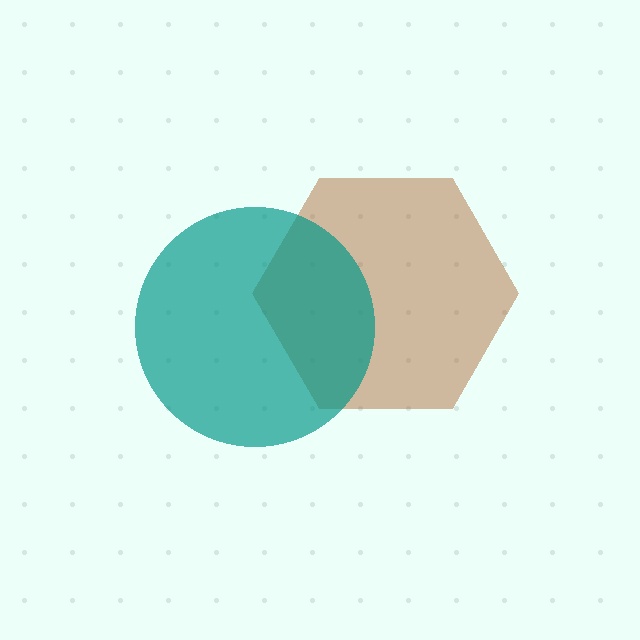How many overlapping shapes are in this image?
There are 2 overlapping shapes in the image.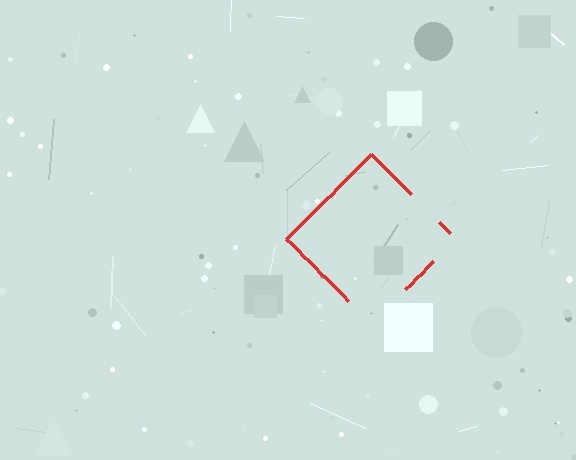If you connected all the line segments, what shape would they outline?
They would outline a diamond.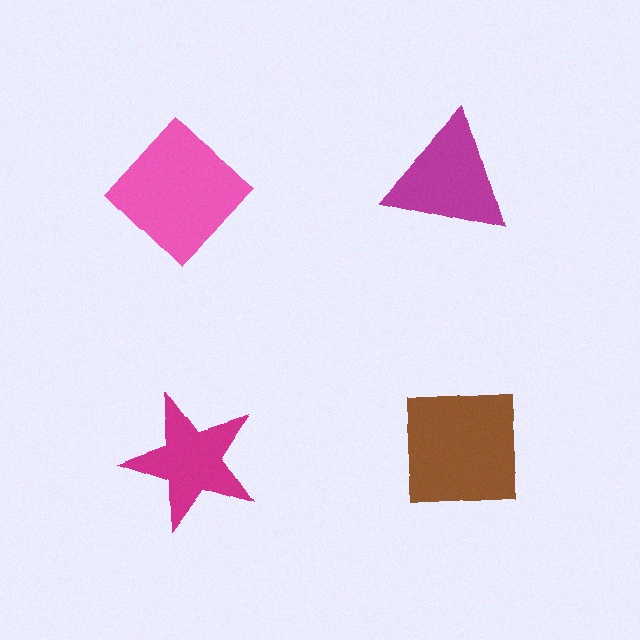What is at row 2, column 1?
A magenta star.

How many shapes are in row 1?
2 shapes.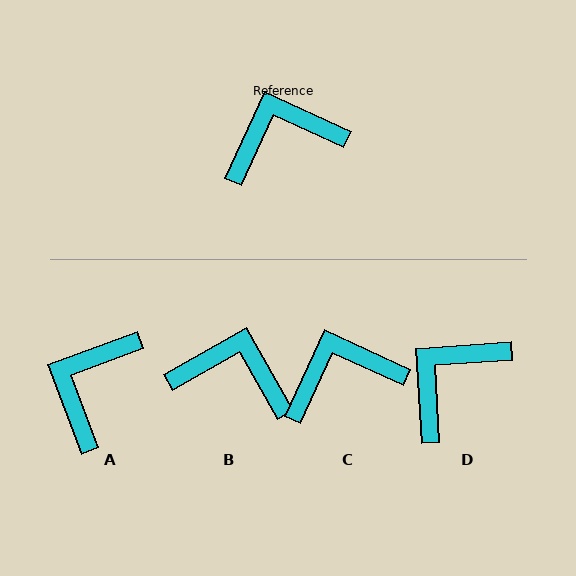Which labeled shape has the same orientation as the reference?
C.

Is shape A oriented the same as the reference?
No, it is off by about 45 degrees.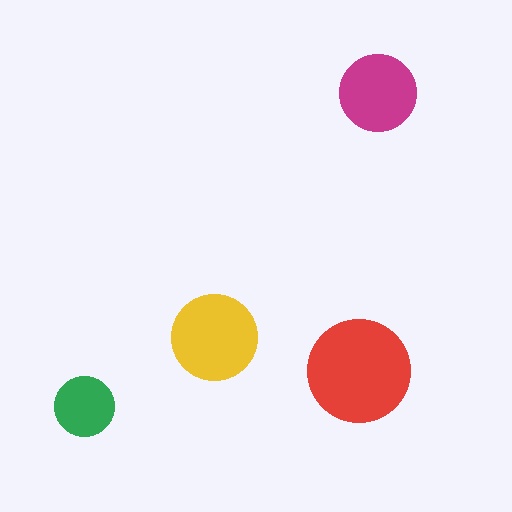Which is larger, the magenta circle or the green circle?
The magenta one.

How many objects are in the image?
There are 4 objects in the image.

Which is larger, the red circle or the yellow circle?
The red one.